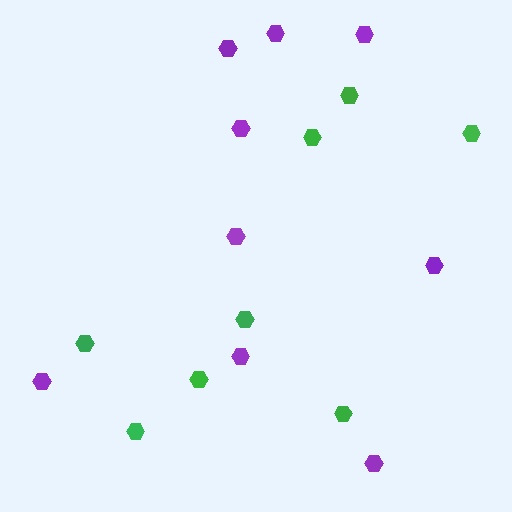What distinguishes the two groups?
There are 2 groups: one group of green hexagons (8) and one group of purple hexagons (9).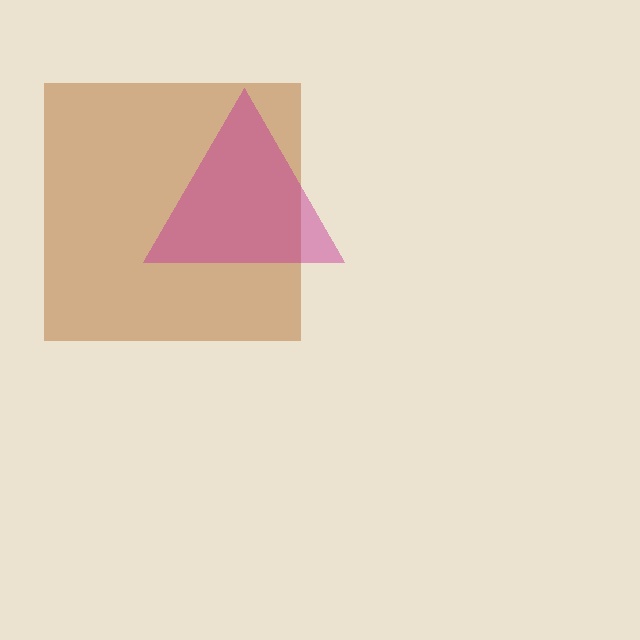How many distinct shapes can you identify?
There are 2 distinct shapes: a brown square, a magenta triangle.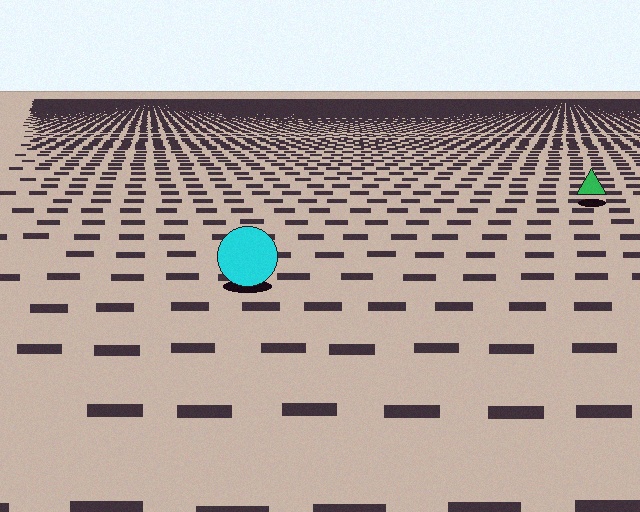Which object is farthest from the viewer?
The green triangle is farthest from the viewer. It appears smaller and the ground texture around it is denser.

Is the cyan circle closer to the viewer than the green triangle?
Yes. The cyan circle is closer — you can tell from the texture gradient: the ground texture is coarser near it.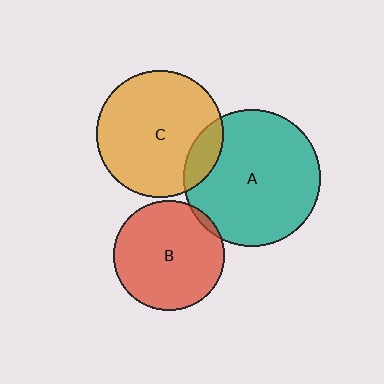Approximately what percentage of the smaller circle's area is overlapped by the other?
Approximately 5%.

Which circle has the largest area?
Circle A (teal).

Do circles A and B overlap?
Yes.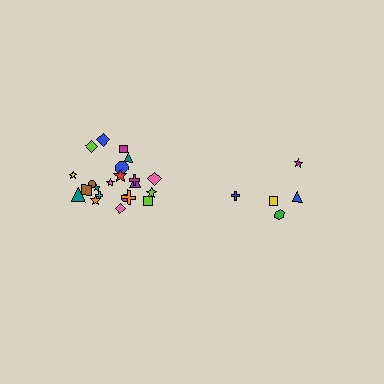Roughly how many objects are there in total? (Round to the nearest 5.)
Roughly 25 objects in total.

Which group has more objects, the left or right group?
The left group.